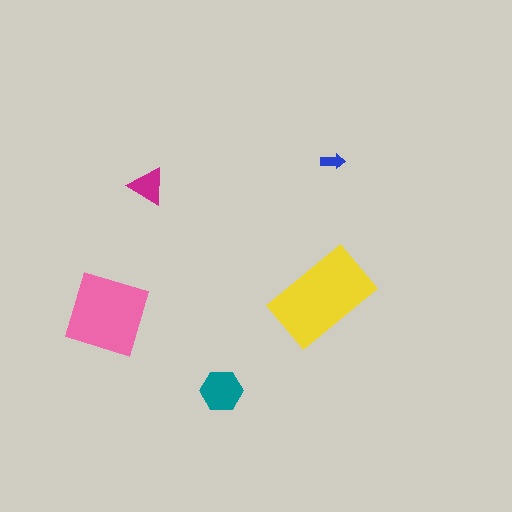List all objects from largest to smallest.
The yellow rectangle, the pink diamond, the teal hexagon, the magenta triangle, the blue arrow.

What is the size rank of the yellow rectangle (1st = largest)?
1st.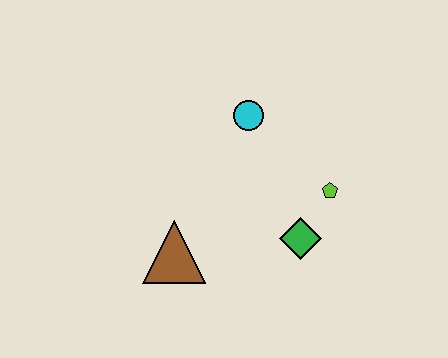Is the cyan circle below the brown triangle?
No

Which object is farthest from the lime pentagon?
The brown triangle is farthest from the lime pentagon.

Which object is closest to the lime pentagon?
The green diamond is closest to the lime pentagon.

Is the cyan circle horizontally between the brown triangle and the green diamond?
Yes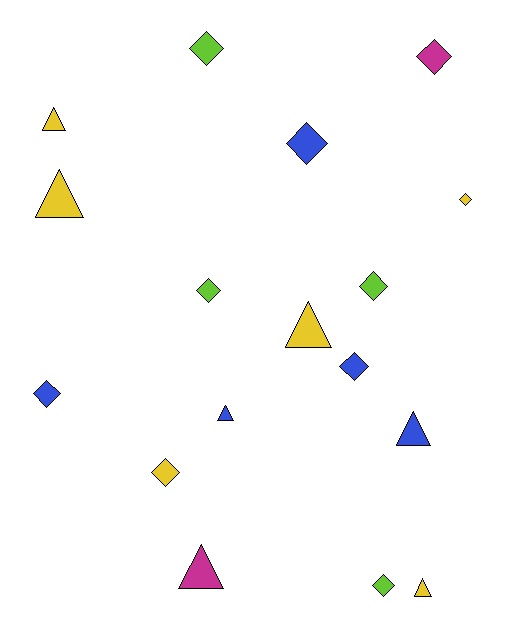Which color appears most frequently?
Yellow, with 6 objects.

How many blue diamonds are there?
There are 3 blue diamonds.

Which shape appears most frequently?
Diamond, with 10 objects.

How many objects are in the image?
There are 17 objects.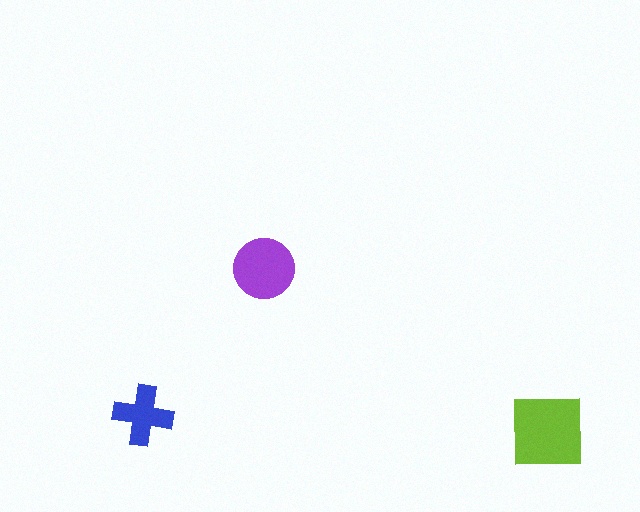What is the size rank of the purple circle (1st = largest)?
2nd.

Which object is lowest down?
The lime square is bottommost.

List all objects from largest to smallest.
The lime square, the purple circle, the blue cross.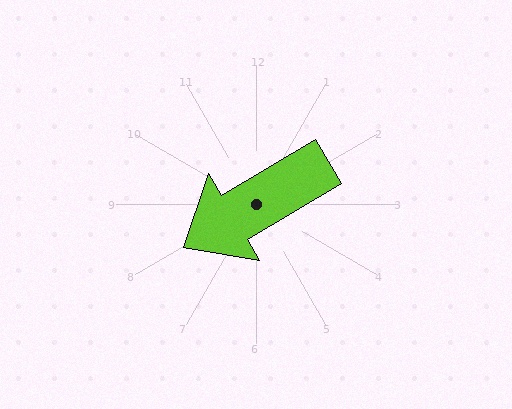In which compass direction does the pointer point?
Southwest.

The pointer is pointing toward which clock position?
Roughly 8 o'clock.